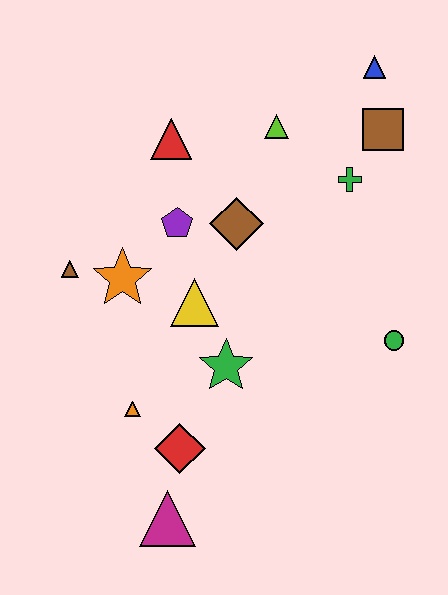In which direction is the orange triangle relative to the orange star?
The orange triangle is below the orange star.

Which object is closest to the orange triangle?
The red diamond is closest to the orange triangle.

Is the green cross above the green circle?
Yes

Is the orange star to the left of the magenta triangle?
Yes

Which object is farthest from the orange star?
The blue triangle is farthest from the orange star.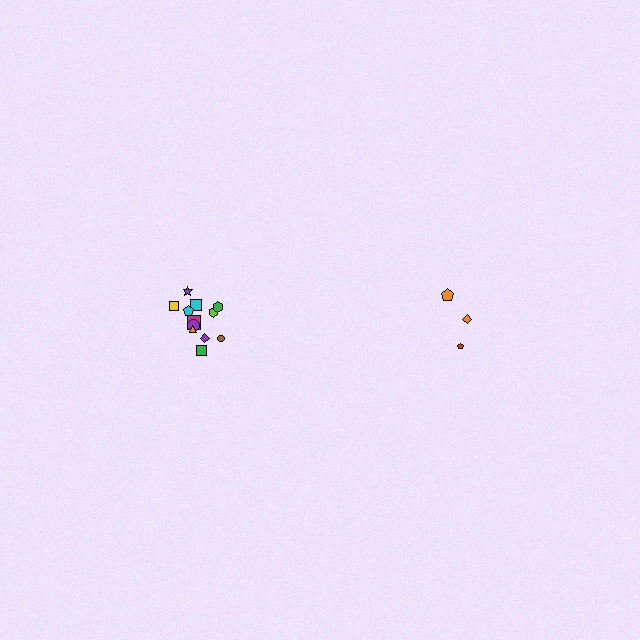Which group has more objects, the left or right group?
The left group.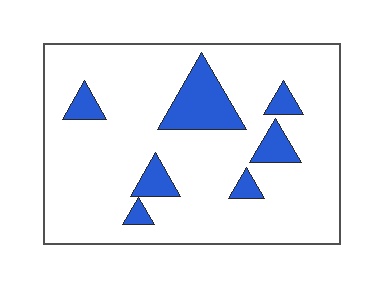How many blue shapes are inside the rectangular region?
7.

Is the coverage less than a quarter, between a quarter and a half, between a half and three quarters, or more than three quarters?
Less than a quarter.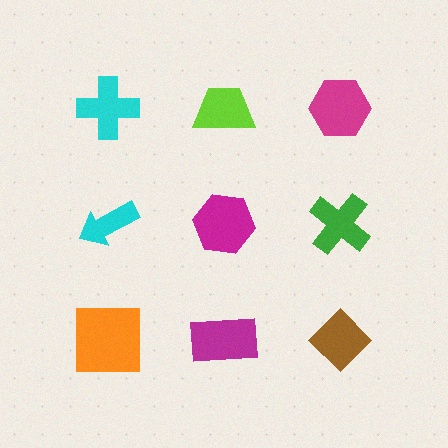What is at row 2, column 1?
A cyan arrow.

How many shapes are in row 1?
3 shapes.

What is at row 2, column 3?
A green cross.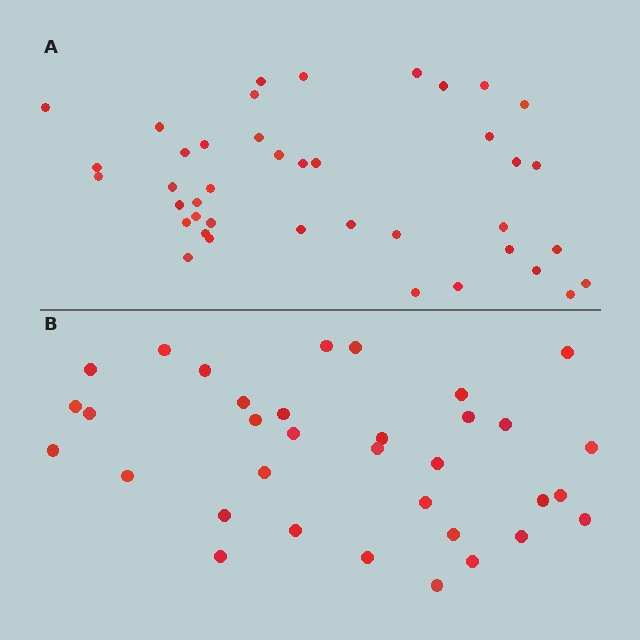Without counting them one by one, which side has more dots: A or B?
Region A (the top region) has more dots.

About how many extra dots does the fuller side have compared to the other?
Region A has roughly 8 or so more dots than region B.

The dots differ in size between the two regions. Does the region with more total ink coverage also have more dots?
No. Region B has more total ink coverage because its dots are larger, but region A actually contains more individual dots. Total area can be misleading — the number of items is what matters here.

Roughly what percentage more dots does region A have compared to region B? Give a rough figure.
About 20% more.